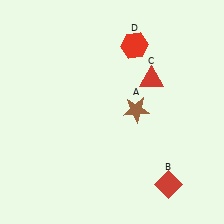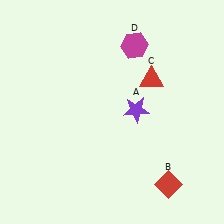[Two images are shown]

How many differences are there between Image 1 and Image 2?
There are 2 differences between the two images.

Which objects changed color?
A changed from brown to purple. D changed from red to magenta.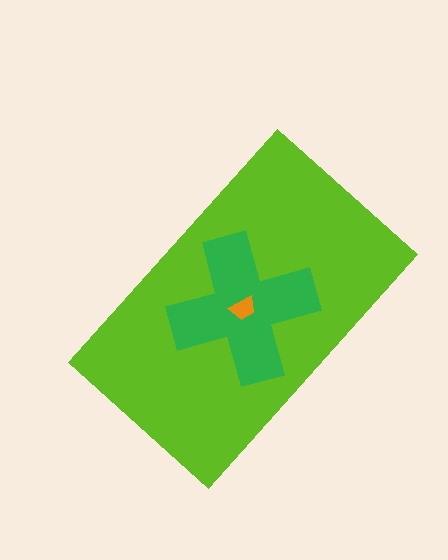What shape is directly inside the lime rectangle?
The green cross.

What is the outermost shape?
The lime rectangle.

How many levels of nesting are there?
3.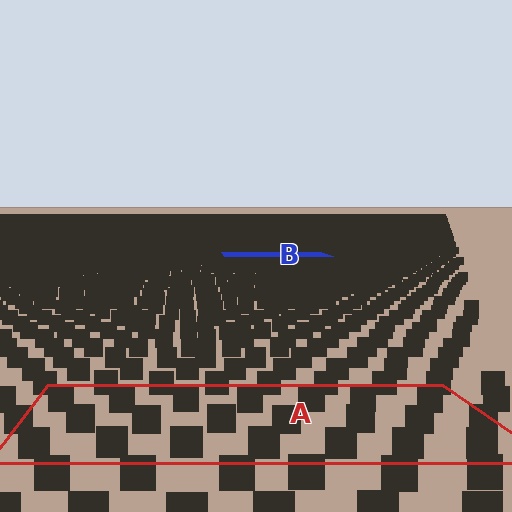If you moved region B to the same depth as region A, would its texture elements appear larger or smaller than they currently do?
They would appear larger. At a closer depth, the same texture elements are projected at a bigger on-screen size.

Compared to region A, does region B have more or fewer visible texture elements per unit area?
Region B has more texture elements per unit area — they are packed more densely because it is farther away.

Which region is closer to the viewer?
Region A is closer. The texture elements there are larger and more spread out.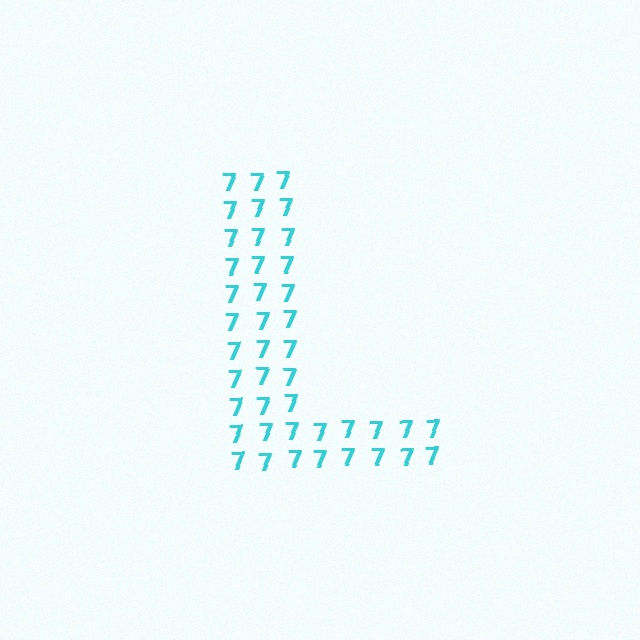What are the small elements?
The small elements are digit 7's.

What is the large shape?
The large shape is the letter L.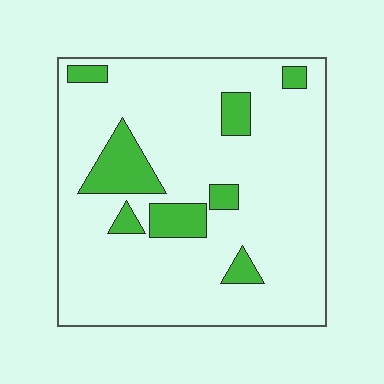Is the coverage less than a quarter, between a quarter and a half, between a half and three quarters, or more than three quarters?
Less than a quarter.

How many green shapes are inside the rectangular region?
8.